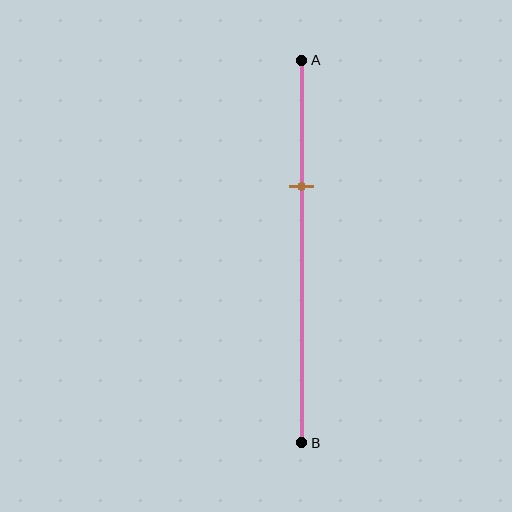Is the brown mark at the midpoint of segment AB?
No, the mark is at about 35% from A, not at the 50% midpoint.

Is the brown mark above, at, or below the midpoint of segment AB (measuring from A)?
The brown mark is above the midpoint of segment AB.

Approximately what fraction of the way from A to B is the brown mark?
The brown mark is approximately 35% of the way from A to B.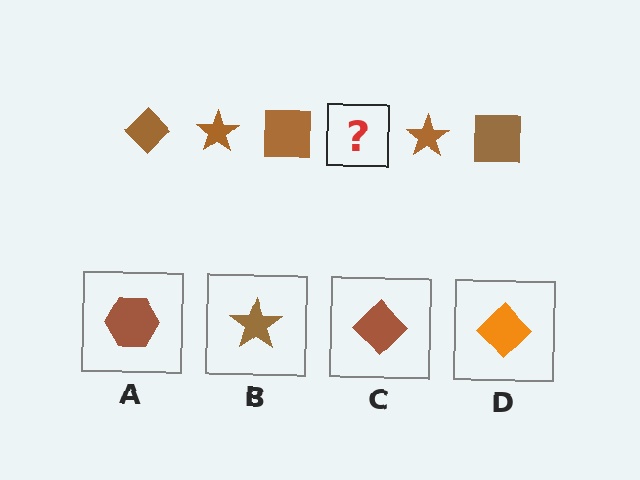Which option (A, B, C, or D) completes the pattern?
C.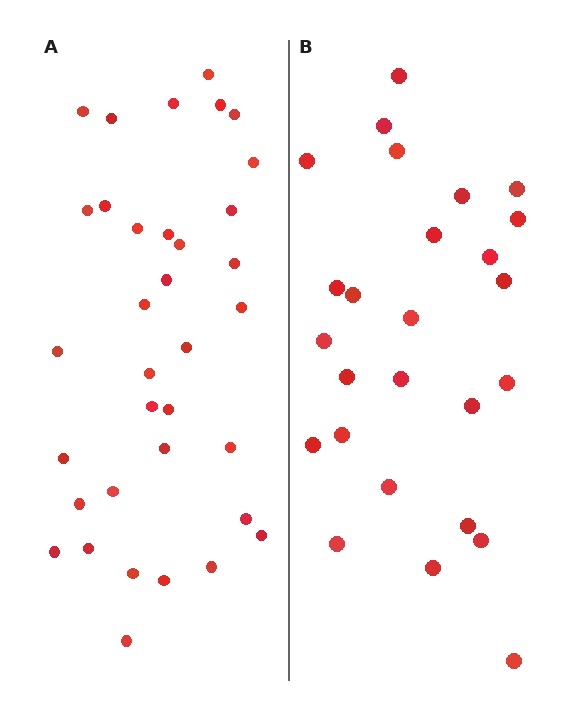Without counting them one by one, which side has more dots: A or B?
Region A (the left region) has more dots.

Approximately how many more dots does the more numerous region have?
Region A has roughly 8 or so more dots than region B.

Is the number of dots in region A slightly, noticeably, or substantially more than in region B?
Region A has noticeably more, but not dramatically so. The ratio is roughly 1.3 to 1.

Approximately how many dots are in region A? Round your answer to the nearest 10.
About 40 dots. (The exact count is 35, which rounds to 40.)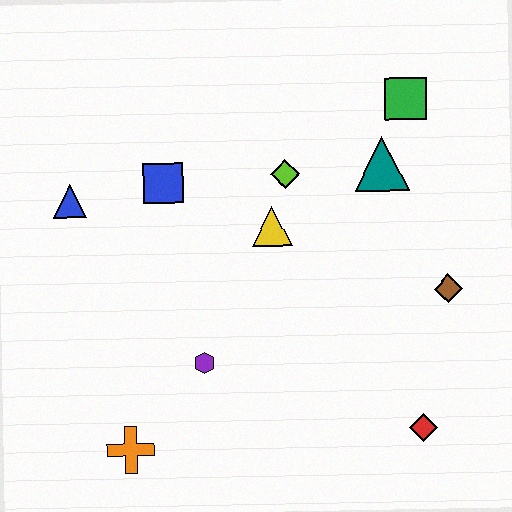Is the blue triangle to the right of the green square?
No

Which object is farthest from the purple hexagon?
The green square is farthest from the purple hexagon.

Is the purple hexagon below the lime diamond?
Yes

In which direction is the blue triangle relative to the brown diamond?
The blue triangle is to the left of the brown diamond.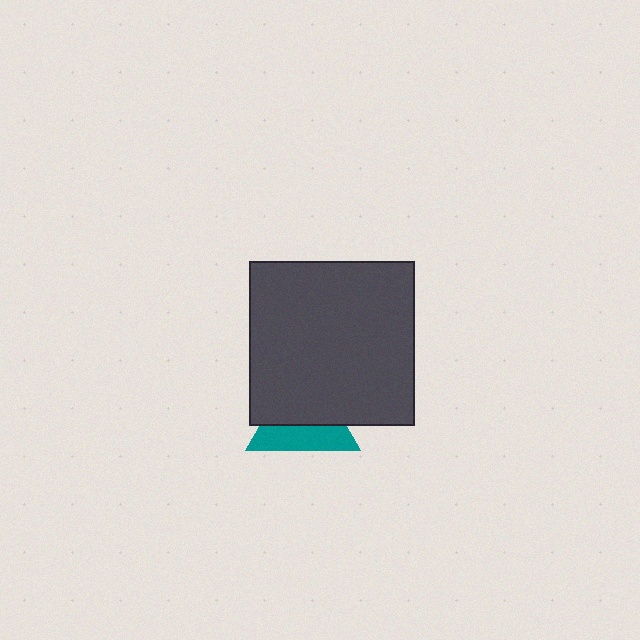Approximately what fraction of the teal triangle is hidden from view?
Roughly 55% of the teal triangle is hidden behind the dark gray square.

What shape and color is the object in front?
The object in front is a dark gray square.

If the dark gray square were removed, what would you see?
You would see the complete teal triangle.